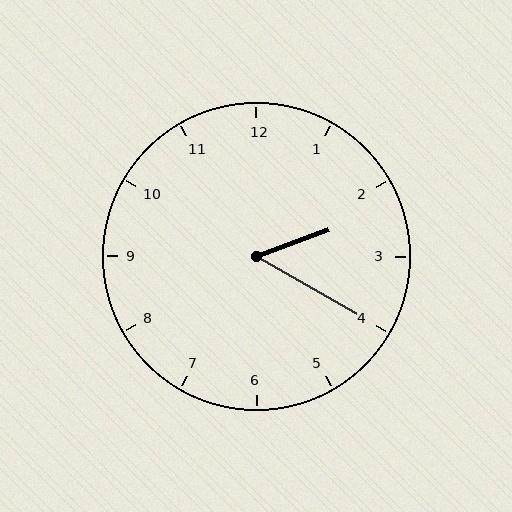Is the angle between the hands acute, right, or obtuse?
It is acute.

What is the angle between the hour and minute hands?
Approximately 50 degrees.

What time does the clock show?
2:20.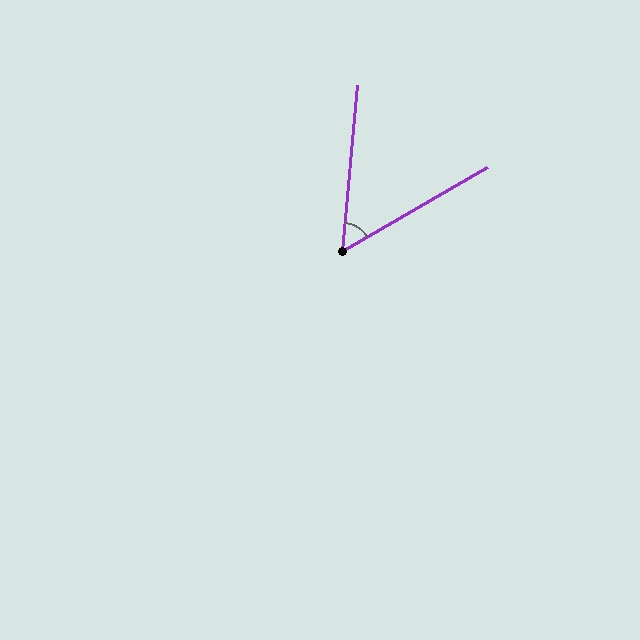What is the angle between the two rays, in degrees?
Approximately 55 degrees.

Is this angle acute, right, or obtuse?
It is acute.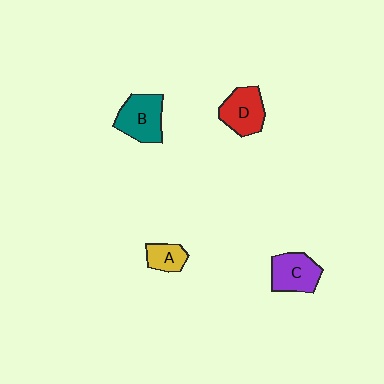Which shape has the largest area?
Shape B (teal).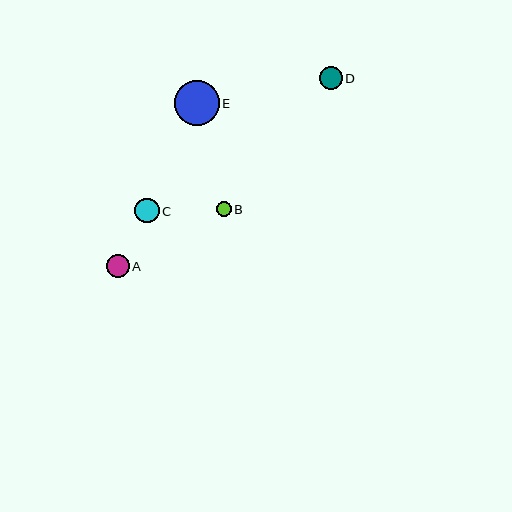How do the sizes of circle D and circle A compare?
Circle D and circle A are approximately the same size.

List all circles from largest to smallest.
From largest to smallest: E, C, D, A, B.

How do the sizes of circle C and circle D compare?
Circle C and circle D are approximately the same size.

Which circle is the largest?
Circle E is the largest with a size of approximately 45 pixels.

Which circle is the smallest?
Circle B is the smallest with a size of approximately 15 pixels.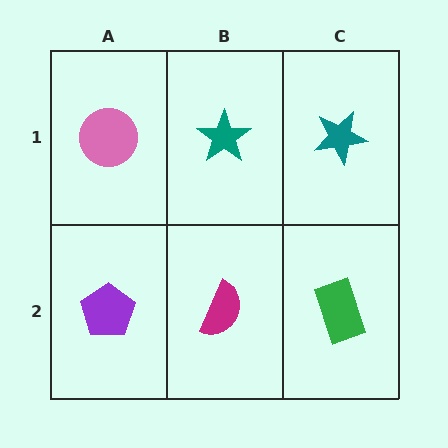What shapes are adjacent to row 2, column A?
A pink circle (row 1, column A), a magenta semicircle (row 2, column B).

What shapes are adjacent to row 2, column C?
A teal star (row 1, column C), a magenta semicircle (row 2, column B).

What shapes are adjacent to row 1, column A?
A purple pentagon (row 2, column A), a teal star (row 1, column B).